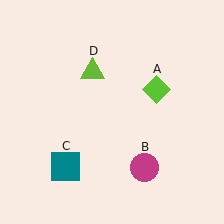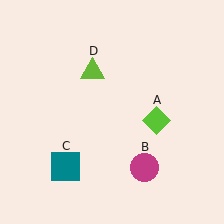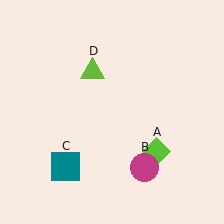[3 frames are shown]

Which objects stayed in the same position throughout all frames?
Magenta circle (object B) and teal square (object C) and lime triangle (object D) remained stationary.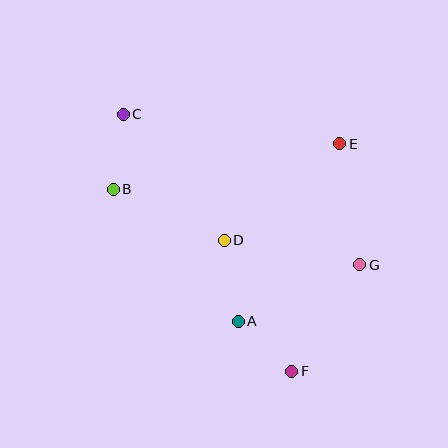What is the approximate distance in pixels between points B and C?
The distance between B and C is approximately 75 pixels.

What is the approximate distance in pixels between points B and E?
The distance between B and E is approximately 231 pixels.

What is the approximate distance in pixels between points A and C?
The distance between A and C is approximately 236 pixels.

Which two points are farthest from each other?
Points C and F are farthest from each other.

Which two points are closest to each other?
Points A and F are closest to each other.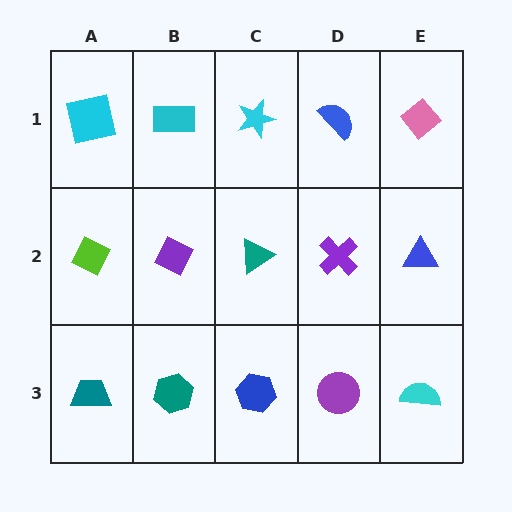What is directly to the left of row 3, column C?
A teal hexagon.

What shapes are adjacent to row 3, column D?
A purple cross (row 2, column D), a blue hexagon (row 3, column C), a cyan semicircle (row 3, column E).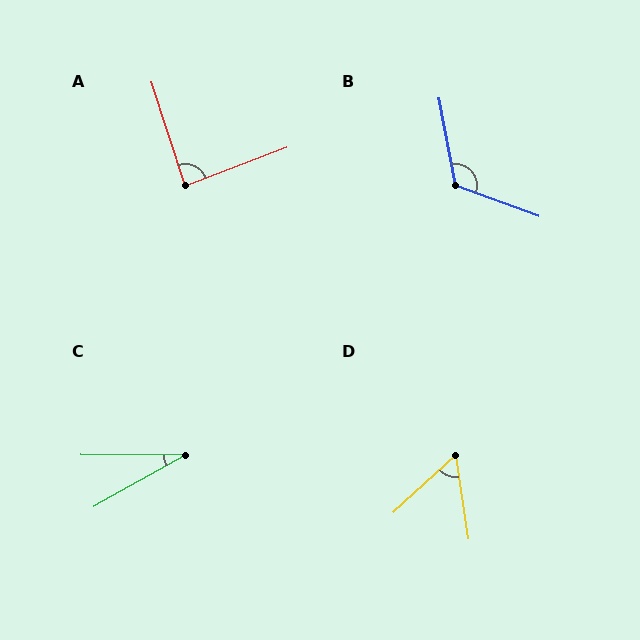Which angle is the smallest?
C, at approximately 30 degrees.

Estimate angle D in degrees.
Approximately 56 degrees.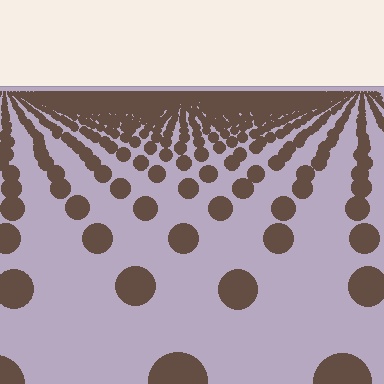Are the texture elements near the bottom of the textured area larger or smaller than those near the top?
Larger. Near the bottom, elements are closer to the viewer and appear at a bigger on-screen size.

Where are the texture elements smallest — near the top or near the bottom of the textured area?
Near the top.